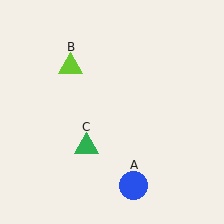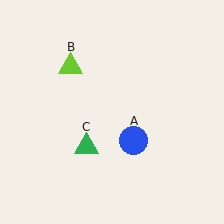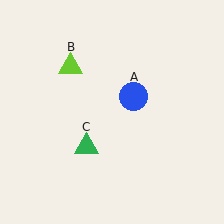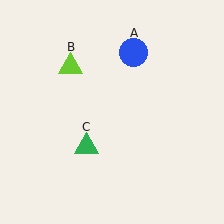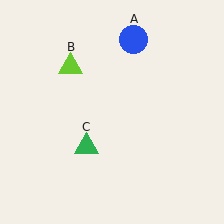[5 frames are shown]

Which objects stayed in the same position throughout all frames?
Lime triangle (object B) and green triangle (object C) remained stationary.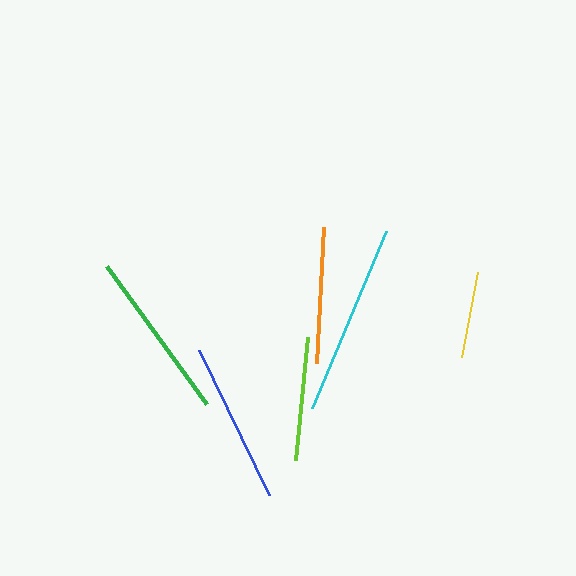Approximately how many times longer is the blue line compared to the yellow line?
The blue line is approximately 1.8 times the length of the yellow line.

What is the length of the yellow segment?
The yellow segment is approximately 87 pixels long.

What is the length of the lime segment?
The lime segment is approximately 124 pixels long.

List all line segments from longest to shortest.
From longest to shortest: cyan, green, blue, orange, lime, yellow.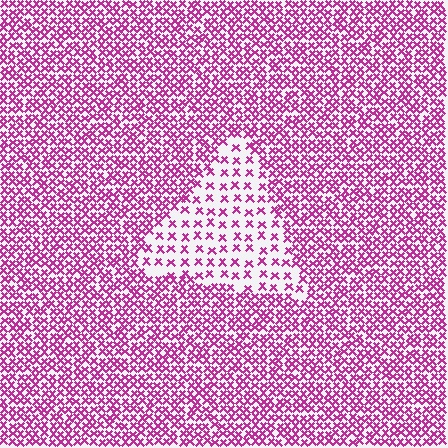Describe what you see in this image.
The image contains small magenta elements arranged at two different densities. A triangle-shaped region is visible where the elements are less densely packed than the surrounding area.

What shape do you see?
I see a triangle.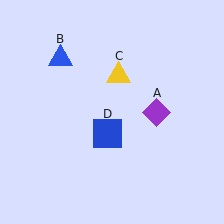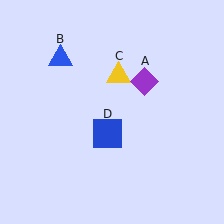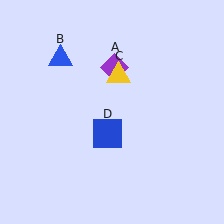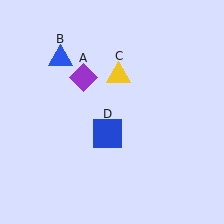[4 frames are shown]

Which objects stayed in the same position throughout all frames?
Blue triangle (object B) and yellow triangle (object C) and blue square (object D) remained stationary.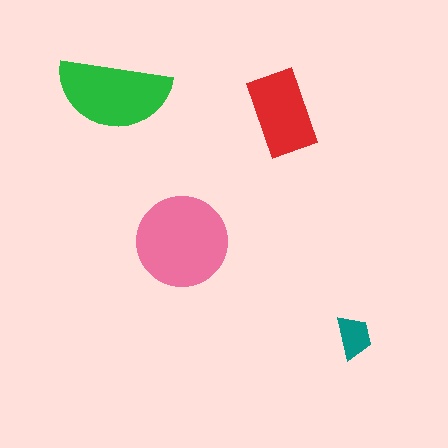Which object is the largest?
The pink circle.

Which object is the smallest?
The teal trapezoid.